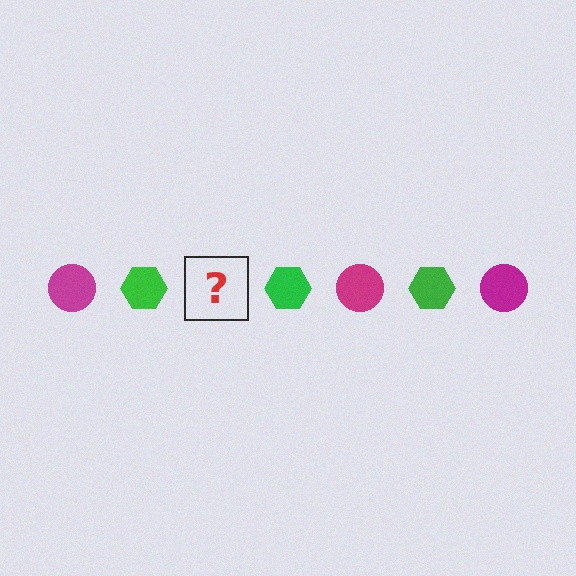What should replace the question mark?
The question mark should be replaced with a magenta circle.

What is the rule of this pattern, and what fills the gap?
The rule is that the pattern alternates between magenta circle and green hexagon. The gap should be filled with a magenta circle.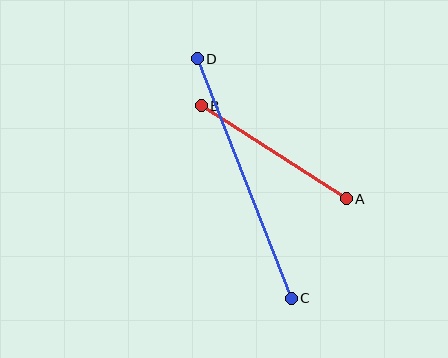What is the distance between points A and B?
The distance is approximately 172 pixels.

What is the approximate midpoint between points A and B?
The midpoint is at approximately (274, 152) pixels.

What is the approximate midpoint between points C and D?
The midpoint is at approximately (244, 178) pixels.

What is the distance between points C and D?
The distance is approximately 257 pixels.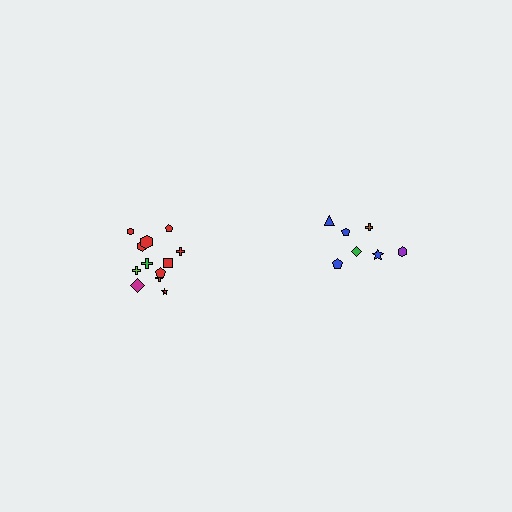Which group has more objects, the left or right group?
The left group.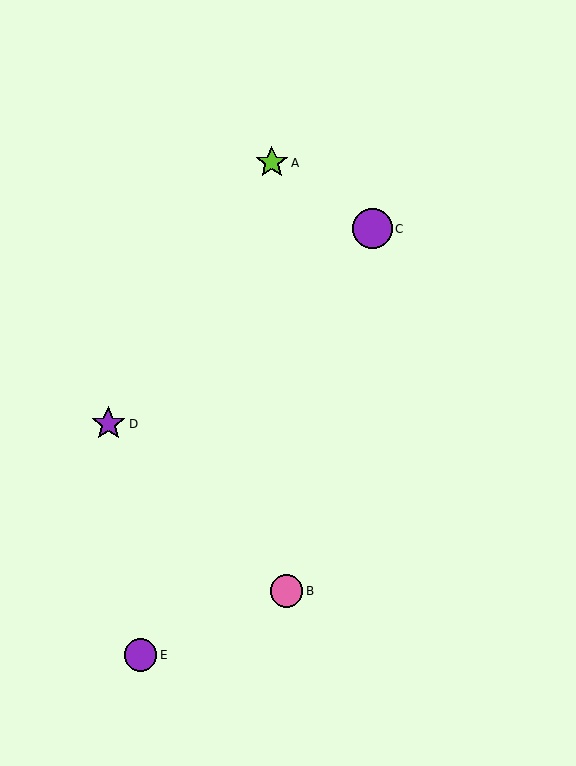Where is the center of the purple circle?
The center of the purple circle is at (372, 229).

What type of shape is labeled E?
Shape E is a purple circle.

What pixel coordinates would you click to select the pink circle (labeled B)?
Click at (287, 591) to select the pink circle B.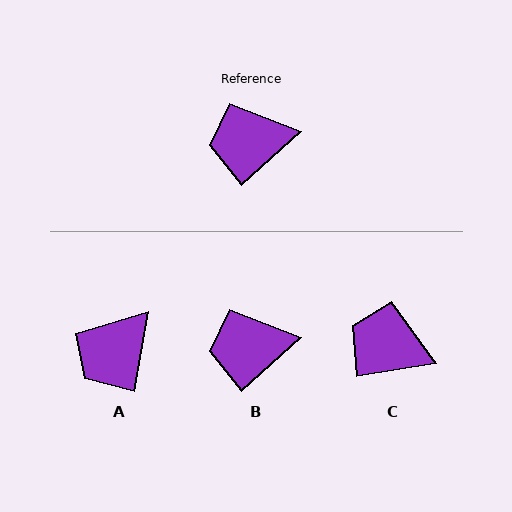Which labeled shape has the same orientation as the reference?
B.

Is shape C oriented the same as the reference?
No, it is off by about 33 degrees.